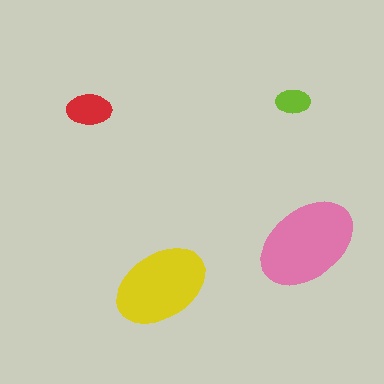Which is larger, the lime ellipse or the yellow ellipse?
The yellow one.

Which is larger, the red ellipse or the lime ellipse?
The red one.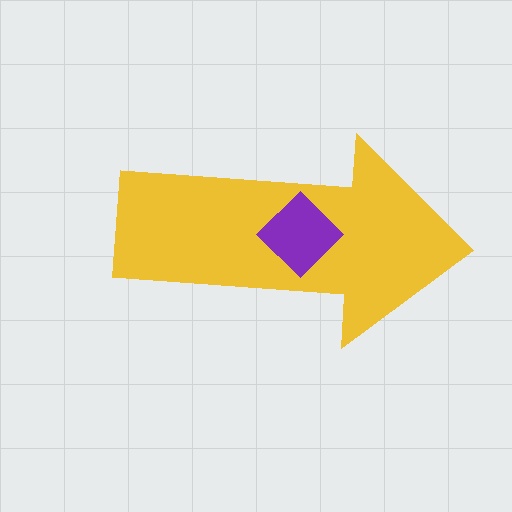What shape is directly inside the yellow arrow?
The purple diamond.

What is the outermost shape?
The yellow arrow.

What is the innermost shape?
The purple diamond.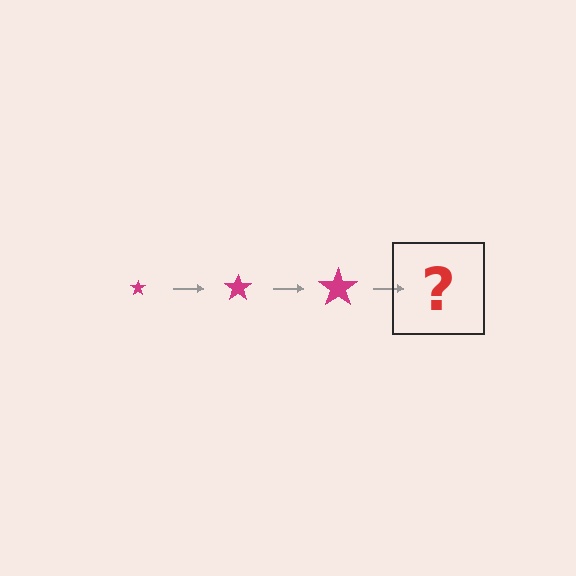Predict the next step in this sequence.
The next step is a magenta star, larger than the previous one.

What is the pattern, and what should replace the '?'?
The pattern is that the star gets progressively larger each step. The '?' should be a magenta star, larger than the previous one.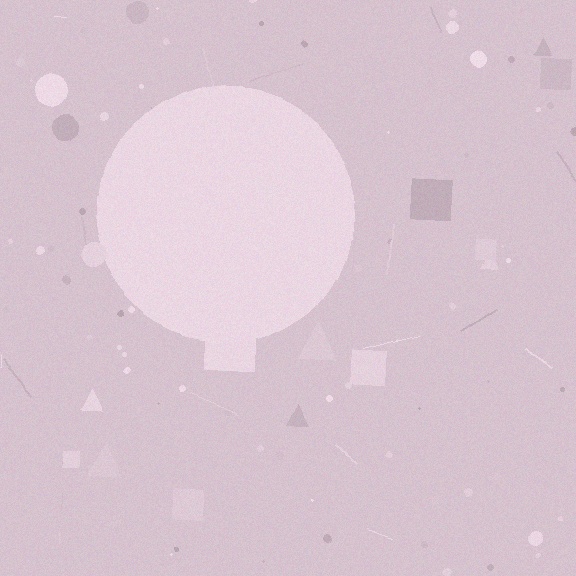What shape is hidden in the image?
A circle is hidden in the image.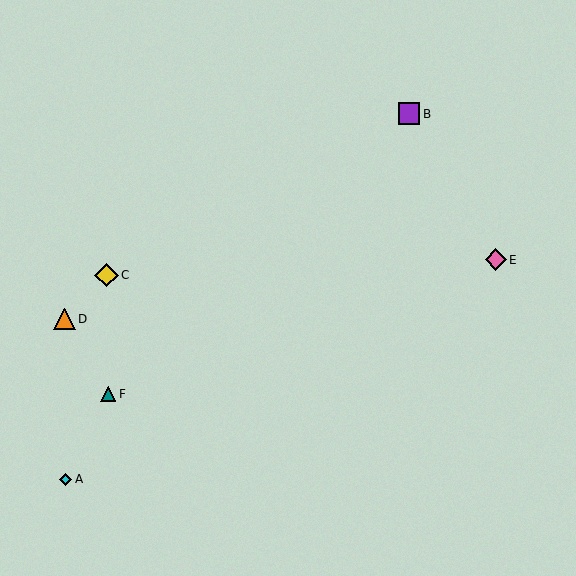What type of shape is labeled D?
Shape D is an orange triangle.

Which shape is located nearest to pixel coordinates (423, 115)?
The purple square (labeled B) at (409, 114) is nearest to that location.